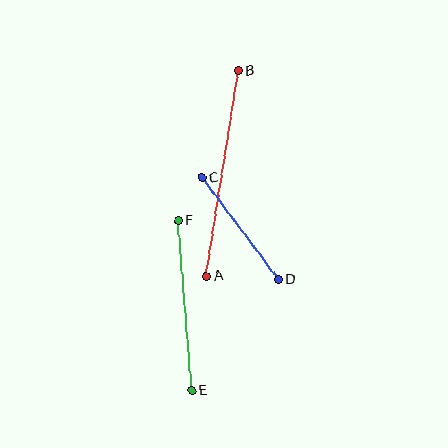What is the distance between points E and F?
The distance is approximately 170 pixels.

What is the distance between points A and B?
The distance is approximately 208 pixels.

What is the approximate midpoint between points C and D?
The midpoint is at approximately (240, 229) pixels.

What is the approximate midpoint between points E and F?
The midpoint is at approximately (185, 306) pixels.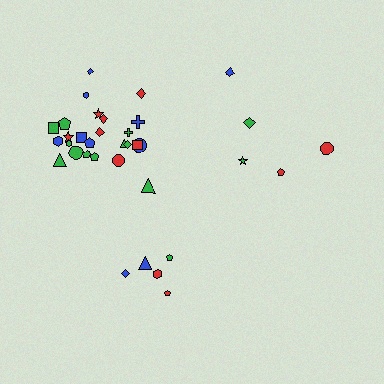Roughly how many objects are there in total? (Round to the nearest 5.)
Roughly 35 objects in total.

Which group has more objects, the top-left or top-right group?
The top-left group.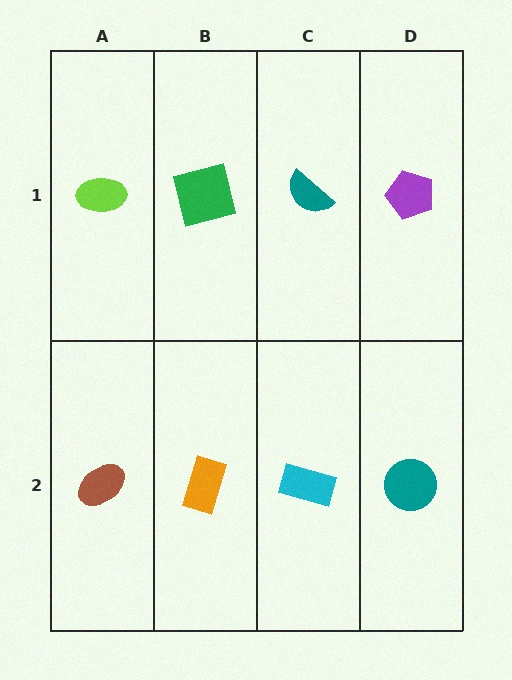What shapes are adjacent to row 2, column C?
A teal semicircle (row 1, column C), an orange rectangle (row 2, column B), a teal circle (row 2, column D).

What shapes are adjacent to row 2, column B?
A green square (row 1, column B), a brown ellipse (row 2, column A), a cyan rectangle (row 2, column C).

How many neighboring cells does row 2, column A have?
2.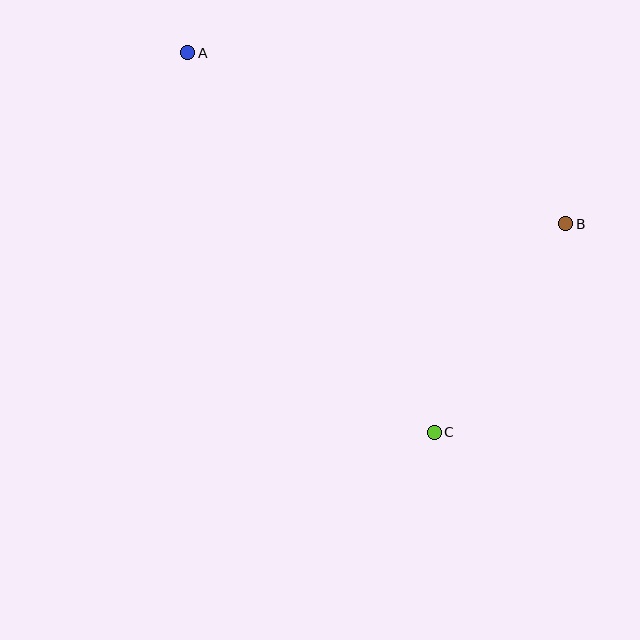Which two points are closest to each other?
Points B and C are closest to each other.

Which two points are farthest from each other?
Points A and C are farthest from each other.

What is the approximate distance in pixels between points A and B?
The distance between A and B is approximately 415 pixels.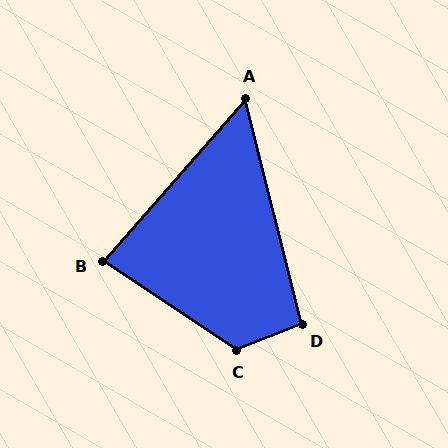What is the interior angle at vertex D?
Approximately 98 degrees (obtuse).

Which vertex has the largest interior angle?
C, at approximately 124 degrees.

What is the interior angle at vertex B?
Approximately 82 degrees (acute).